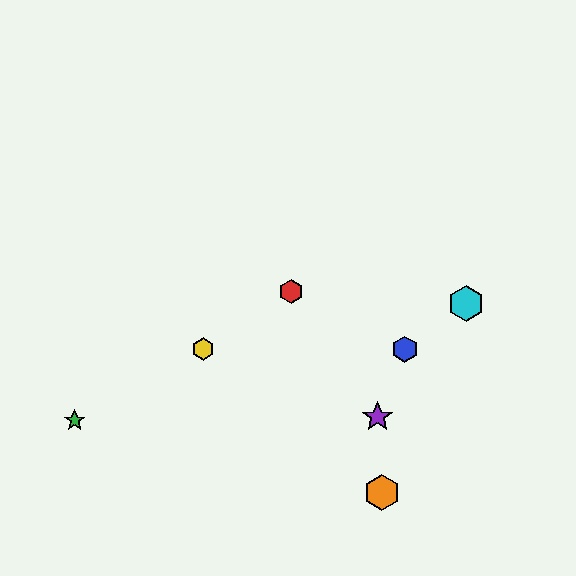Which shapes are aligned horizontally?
The blue hexagon, the yellow hexagon are aligned horizontally.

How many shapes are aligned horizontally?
2 shapes (the blue hexagon, the yellow hexagon) are aligned horizontally.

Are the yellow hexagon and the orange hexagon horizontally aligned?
No, the yellow hexagon is at y≈349 and the orange hexagon is at y≈492.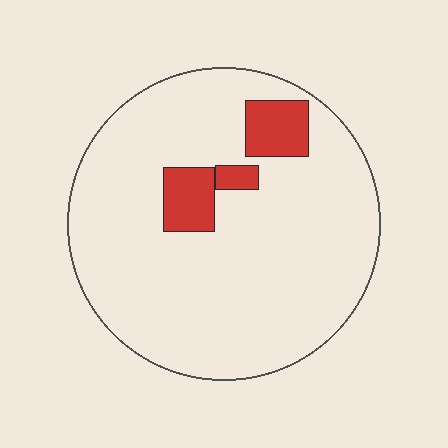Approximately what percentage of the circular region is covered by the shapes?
Approximately 10%.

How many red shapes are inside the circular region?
3.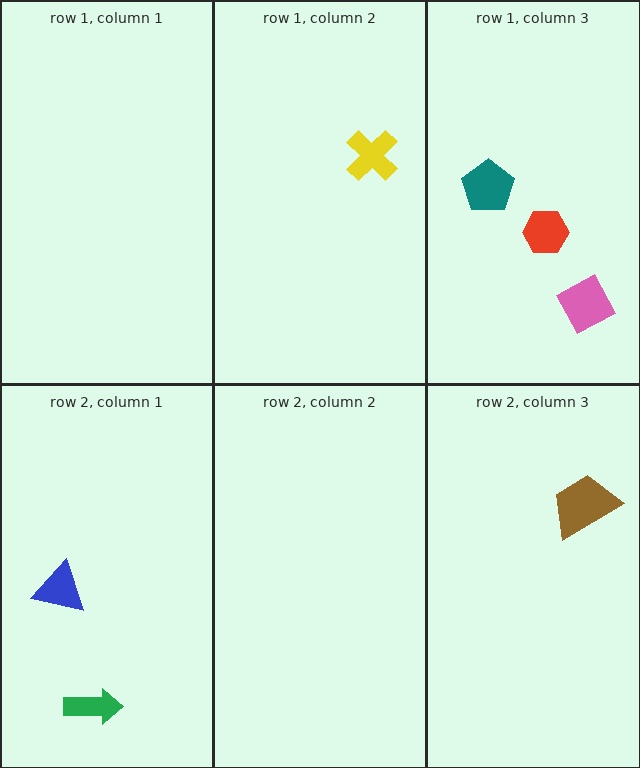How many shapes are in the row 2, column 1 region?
2.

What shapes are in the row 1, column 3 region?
The red hexagon, the teal pentagon, the pink diamond.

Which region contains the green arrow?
The row 2, column 1 region.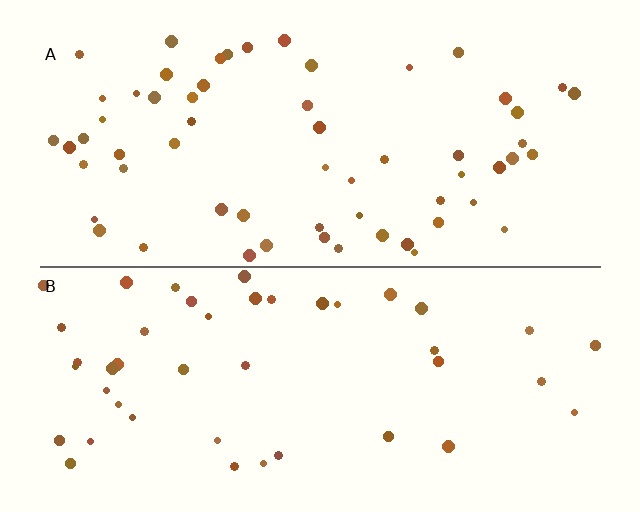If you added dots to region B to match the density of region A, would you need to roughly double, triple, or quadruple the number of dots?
Approximately double.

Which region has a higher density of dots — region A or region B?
A (the top).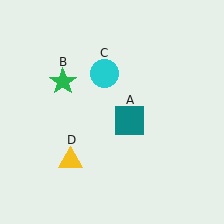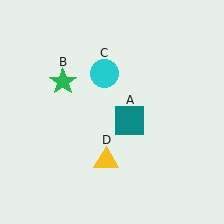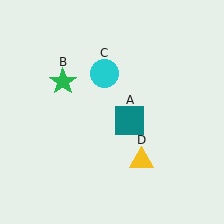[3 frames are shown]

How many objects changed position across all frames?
1 object changed position: yellow triangle (object D).